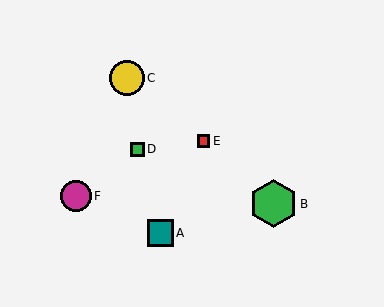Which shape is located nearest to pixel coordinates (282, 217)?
The green hexagon (labeled B) at (273, 204) is nearest to that location.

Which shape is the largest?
The green hexagon (labeled B) is the largest.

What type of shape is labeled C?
Shape C is a yellow circle.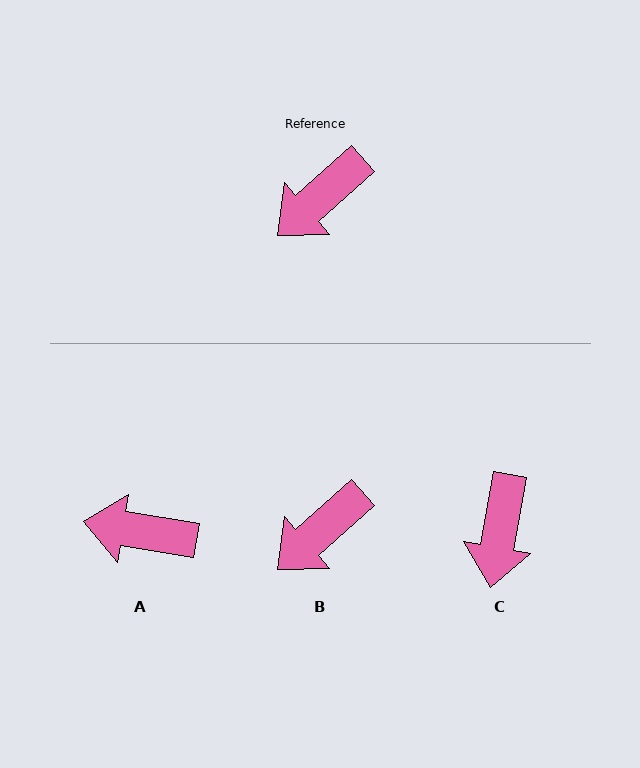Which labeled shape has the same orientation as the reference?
B.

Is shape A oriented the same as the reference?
No, it is off by about 51 degrees.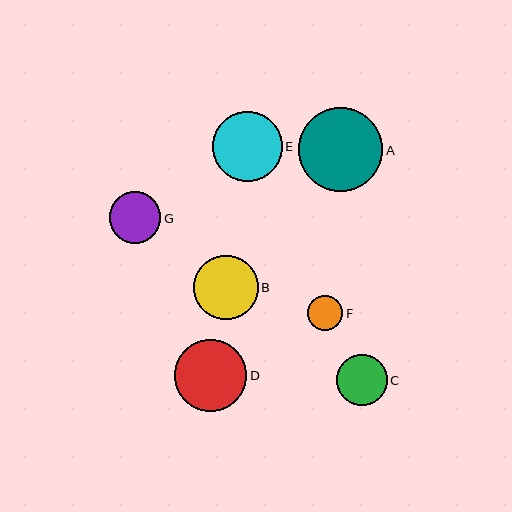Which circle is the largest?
Circle A is the largest with a size of approximately 84 pixels.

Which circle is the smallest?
Circle F is the smallest with a size of approximately 35 pixels.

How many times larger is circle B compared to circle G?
Circle B is approximately 1.2 times the size of circle G.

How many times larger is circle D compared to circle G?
Circle D is approximately 1.4 times the size of circle G.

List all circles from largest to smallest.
From largest to smallest: A, D, E, B, G, C, F.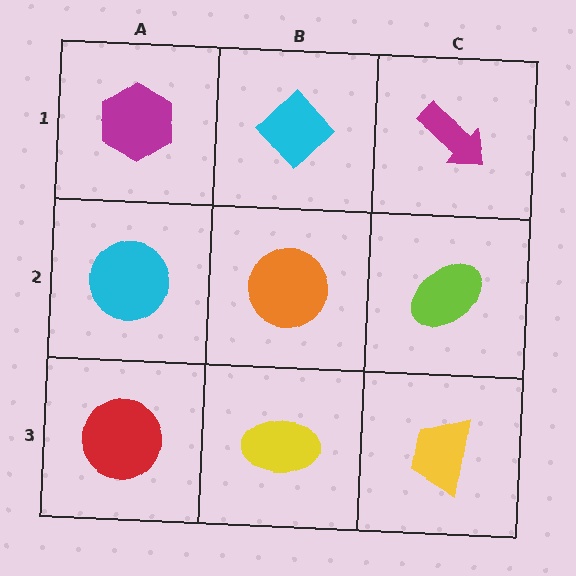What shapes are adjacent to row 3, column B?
An orange circle (row 2, column B), a red circle (row 3, column A), a yellow trapezoid (row 3, column C).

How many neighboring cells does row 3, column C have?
2.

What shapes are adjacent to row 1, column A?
A cyan circle (row 2, column A), a cyan diamond (row 1, column B).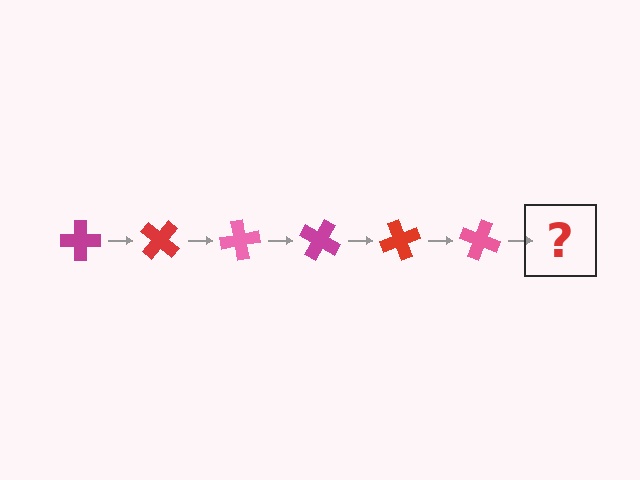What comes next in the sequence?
The next element should be a magenta cross, rotated 240 degrees from the start.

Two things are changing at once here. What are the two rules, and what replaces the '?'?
The two rules are that it rotates 40 degrees each step and the color cycles through magenta, red, and pink. The '?' should be a magenta cross, rotated 240 degrees from the start.